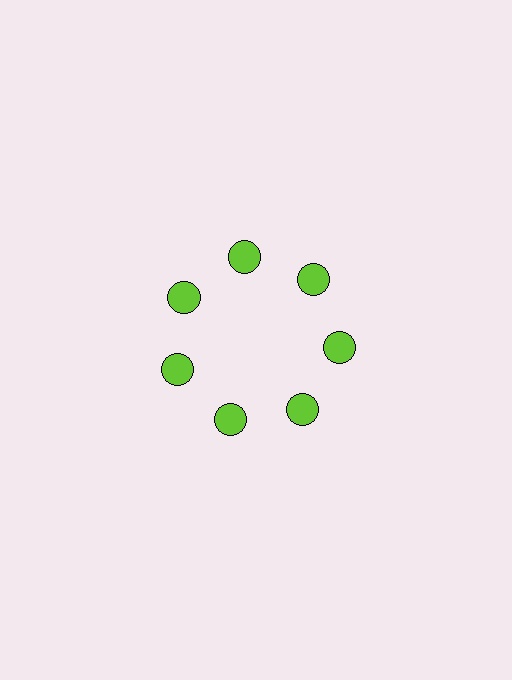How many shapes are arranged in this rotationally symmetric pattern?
There are 7 shapes, arranged in 7 groups of 1.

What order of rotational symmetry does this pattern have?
This pattern has 7-fold rotational symmetry.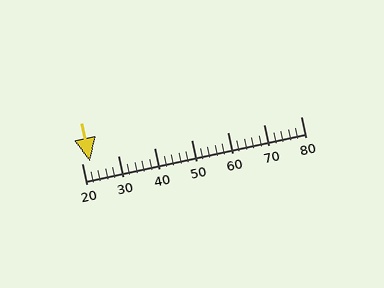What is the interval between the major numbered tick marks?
The major tick marks are spaced 10 units apart.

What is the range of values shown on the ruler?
The ruler shows values from 20 to 80.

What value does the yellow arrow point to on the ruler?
The yellow arrow points to approximately 22.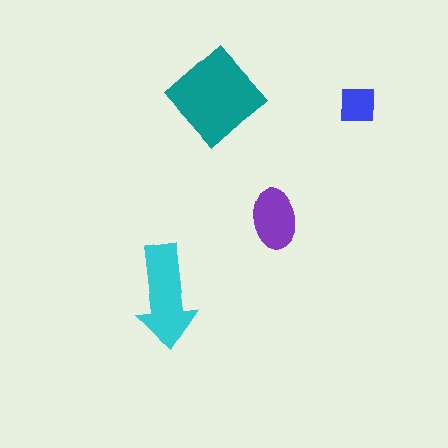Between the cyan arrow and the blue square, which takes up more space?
The cyan arrow.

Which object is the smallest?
The blue square.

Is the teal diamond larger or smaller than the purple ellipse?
Larger.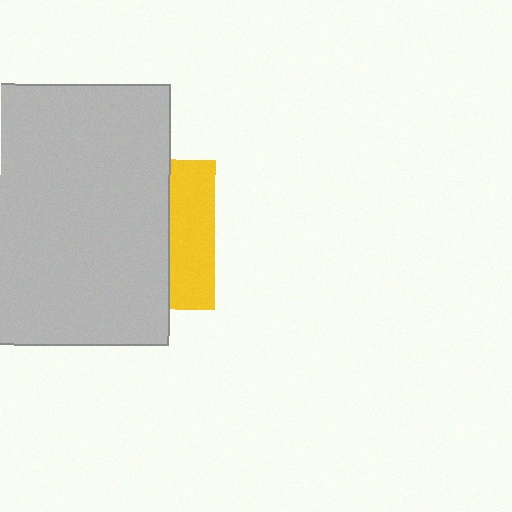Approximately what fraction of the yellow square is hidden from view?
Roughly 70% of the yellow square is hidden behind the light gray rectangle.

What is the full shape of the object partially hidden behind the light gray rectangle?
The partially hidden object is a yellow square.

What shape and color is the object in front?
The object in front is a light gray rectangle.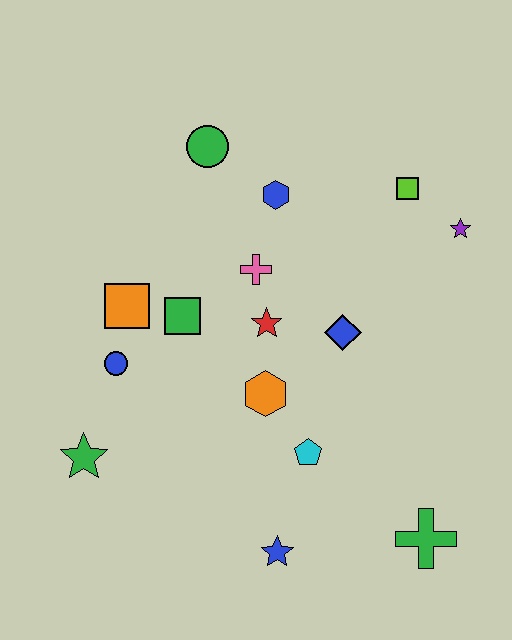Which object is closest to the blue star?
The cyan pentagon is closest to the blue star.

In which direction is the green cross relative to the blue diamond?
The green cross is below the blue diamond.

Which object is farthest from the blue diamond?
The green star is farthest from the blue diamond.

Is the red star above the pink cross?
No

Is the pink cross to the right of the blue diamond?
No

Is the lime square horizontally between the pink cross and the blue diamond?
No